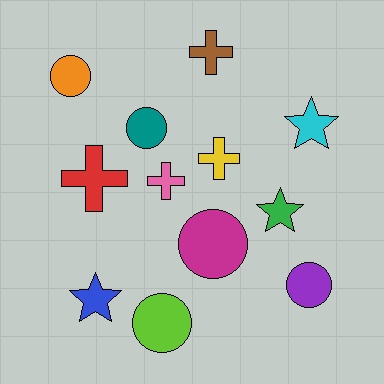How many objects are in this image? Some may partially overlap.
There are 12 objects.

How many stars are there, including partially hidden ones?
There are 3 stars.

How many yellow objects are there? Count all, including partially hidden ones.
There is 1 yellow object.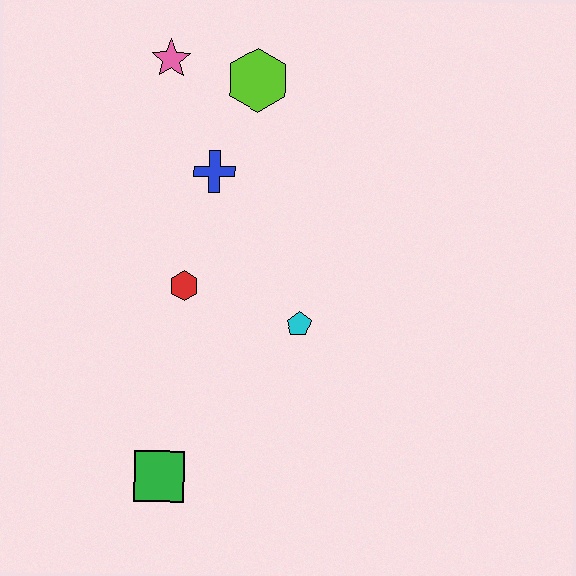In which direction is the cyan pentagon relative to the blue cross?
The cyan pentagon is below the blue cross.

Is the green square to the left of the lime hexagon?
Yes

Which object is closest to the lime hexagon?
The pink star is closest to the lime hexagon.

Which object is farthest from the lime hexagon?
The green square is farthest from the lime hexagon.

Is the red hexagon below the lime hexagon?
Yes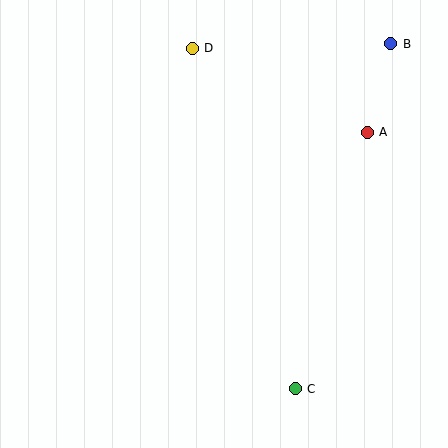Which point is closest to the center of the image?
Point A at (367, 132) is closest to the center.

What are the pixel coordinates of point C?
Point C is at (295, 389).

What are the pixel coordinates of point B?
Point B is at (391, 44).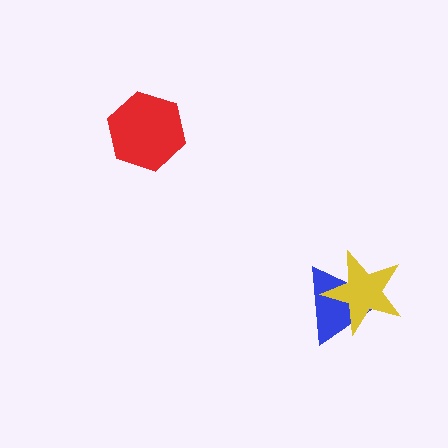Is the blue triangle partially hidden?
Yes, it is partially covered by another shape.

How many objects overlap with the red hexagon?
0 objects overlap with the red hexagon.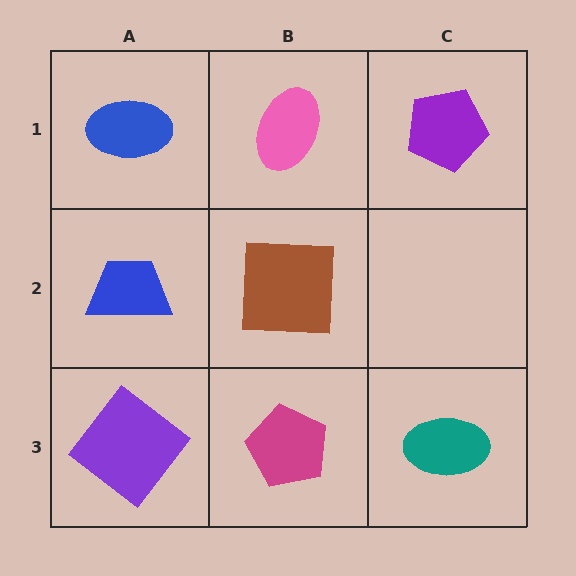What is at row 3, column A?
A purple diamond.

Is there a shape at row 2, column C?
No, that cell is empty.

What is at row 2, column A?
A blue trapezoid.